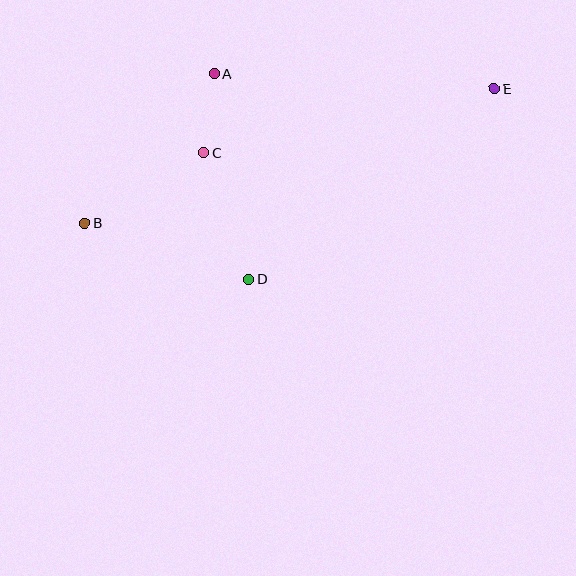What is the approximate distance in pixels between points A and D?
The distance between A and D is approximately 208 pixels.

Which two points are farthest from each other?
Points B and E are farthest from each other.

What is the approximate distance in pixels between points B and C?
The distance between B and C is approximately 138 pixels.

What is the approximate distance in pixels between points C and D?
The distance between C and D is approximately 134 pixels.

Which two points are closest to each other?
Points A and C are closest to each other.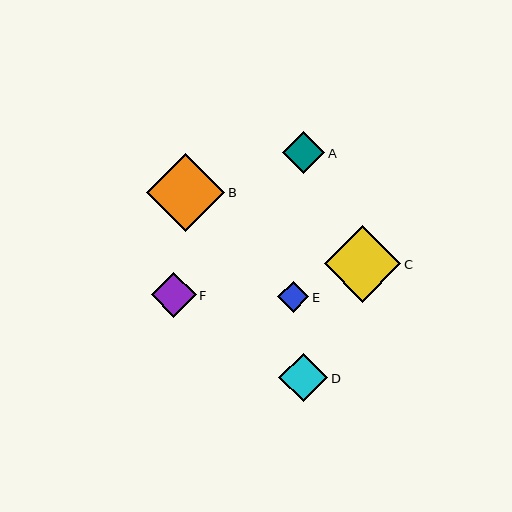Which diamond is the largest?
Diamond B is the largest with a size of approximately 78 pixels.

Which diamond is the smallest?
Diamond E is the smallest with a size of approximately 31 pixels.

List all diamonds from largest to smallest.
From largest to smallest: B, C, D, F, A, E.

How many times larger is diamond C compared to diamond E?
Diamond C is approximately 2.5 times the size of diamond E.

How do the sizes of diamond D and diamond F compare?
Diamond D and diamond F are approximately the same size.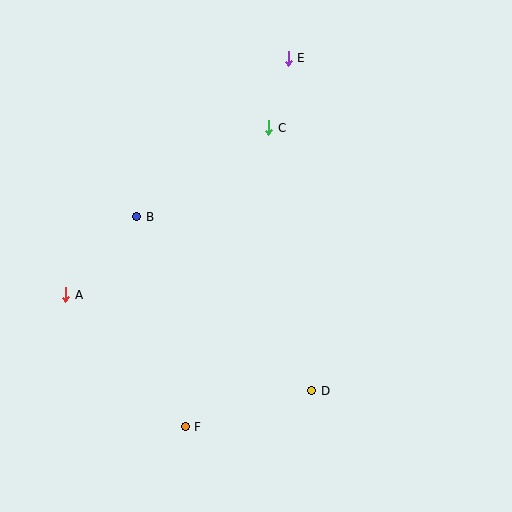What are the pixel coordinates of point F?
Point F is at (185, 427).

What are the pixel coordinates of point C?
Point C is at (269, 128).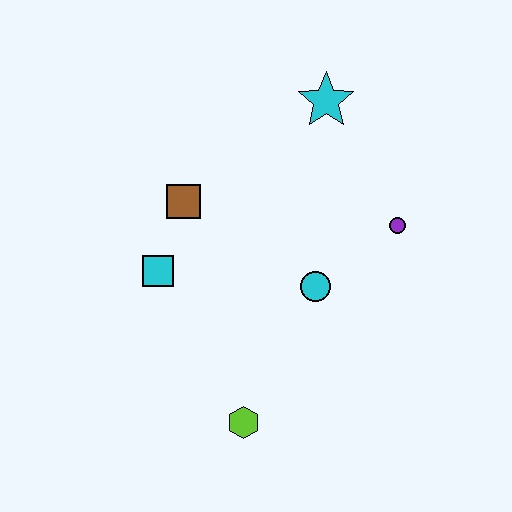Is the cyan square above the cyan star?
No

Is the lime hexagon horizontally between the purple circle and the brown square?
Yes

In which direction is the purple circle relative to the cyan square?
The purple circle is to the right of the cyan square.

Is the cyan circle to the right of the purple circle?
No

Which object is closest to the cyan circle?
The purple circle is closest to the cyan circle.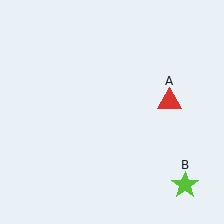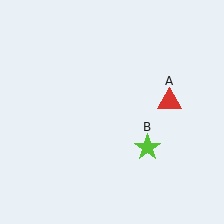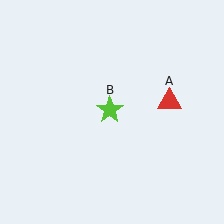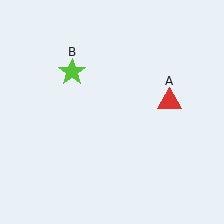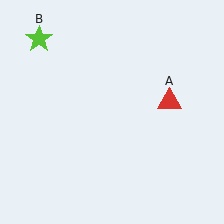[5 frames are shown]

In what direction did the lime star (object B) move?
The lime star (object B) moved up and to the left.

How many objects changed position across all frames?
1 object changed position: lime star (object B).